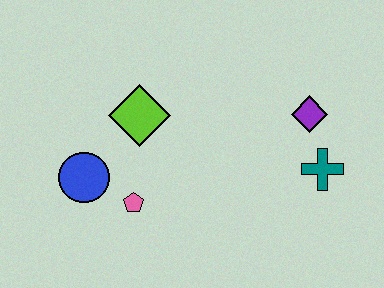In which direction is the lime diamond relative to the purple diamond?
The lime diamond is to the left of the purple diamond.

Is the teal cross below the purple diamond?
Yes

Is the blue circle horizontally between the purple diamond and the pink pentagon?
No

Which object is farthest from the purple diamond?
The blue circle is farthest from the purple diamond.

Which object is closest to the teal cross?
The purple diamond is closest to the teal cross.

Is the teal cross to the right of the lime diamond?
Yes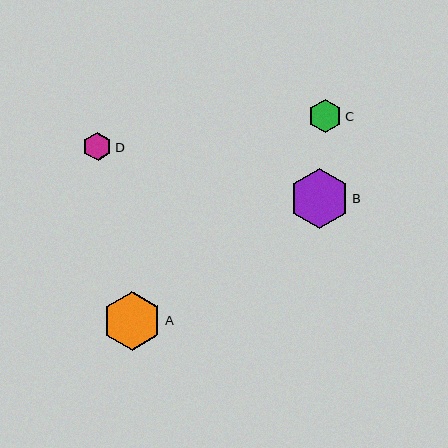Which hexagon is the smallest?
Hexagon D is the smallest with a size of approximately 29 pixels.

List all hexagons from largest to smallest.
From largest to smallest: B, A, C, D.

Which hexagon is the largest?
Hexagon B is the largest with a size of approximately 60 pixels.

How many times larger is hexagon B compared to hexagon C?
Hexagon B is approximately 1.8 times the size of hexagon C.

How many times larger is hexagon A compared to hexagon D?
Hexagon A is approximately 2.1 times the size of hexagon D.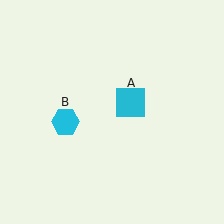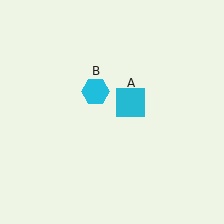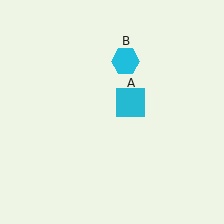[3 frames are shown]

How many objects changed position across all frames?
1 object changed position: cyan hexagon (object B).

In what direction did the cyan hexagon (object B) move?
The cyan hexagon (object B) moved up and to the right.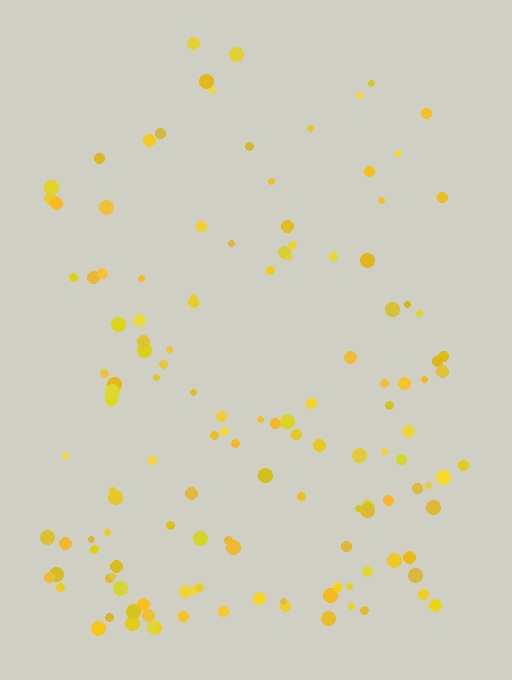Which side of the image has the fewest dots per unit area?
The top.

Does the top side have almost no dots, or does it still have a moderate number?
Still a moderate number, just noticeably fewer than the bottom.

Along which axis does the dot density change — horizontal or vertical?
Vertical.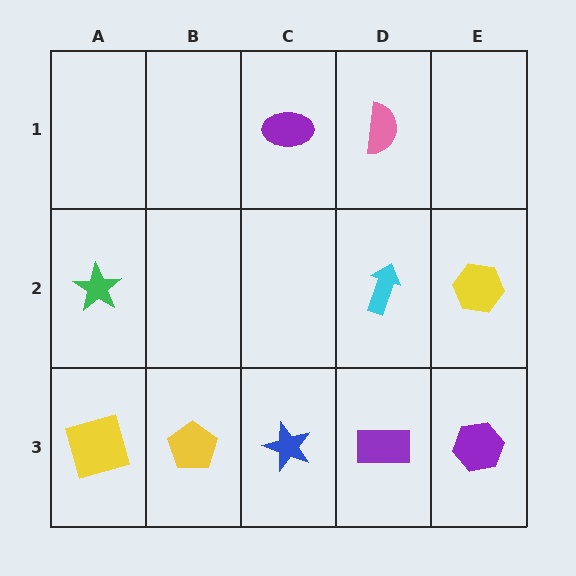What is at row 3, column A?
A yellow square.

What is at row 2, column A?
A green star.